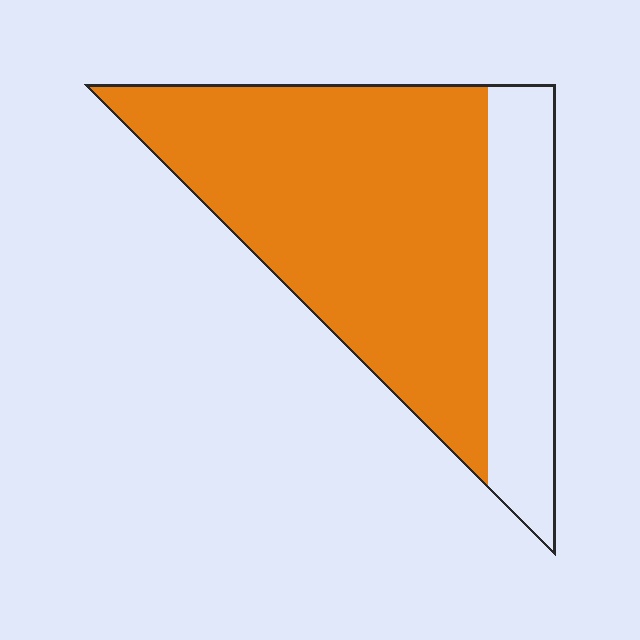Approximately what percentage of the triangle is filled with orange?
Approximately 75%.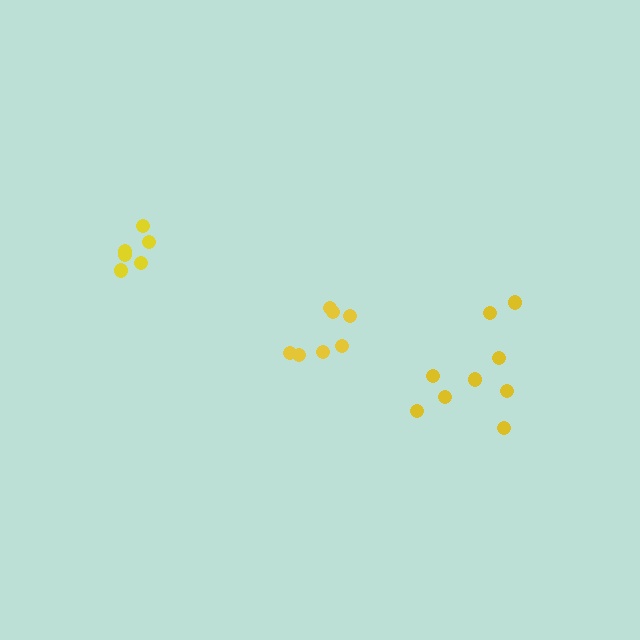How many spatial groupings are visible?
There are 3 spatial groupings.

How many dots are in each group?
Group 1: 6 dots, Group 2: 9 dots, Group 3: 7 dots (22 total).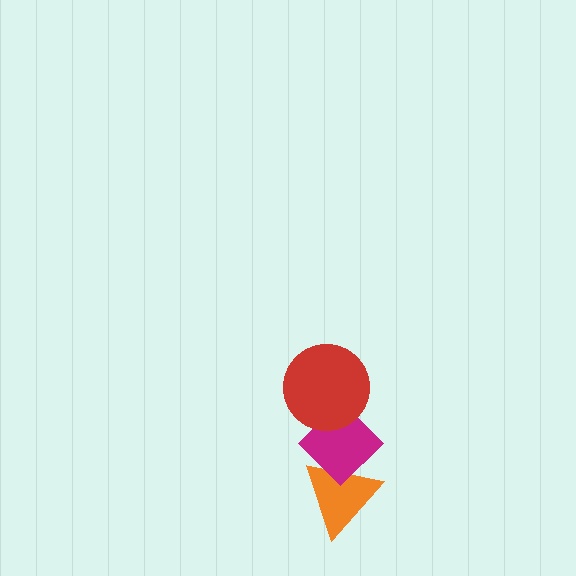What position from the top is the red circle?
The red circle is 1st from the top.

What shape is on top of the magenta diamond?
The red circle is on top of the magenta diamond.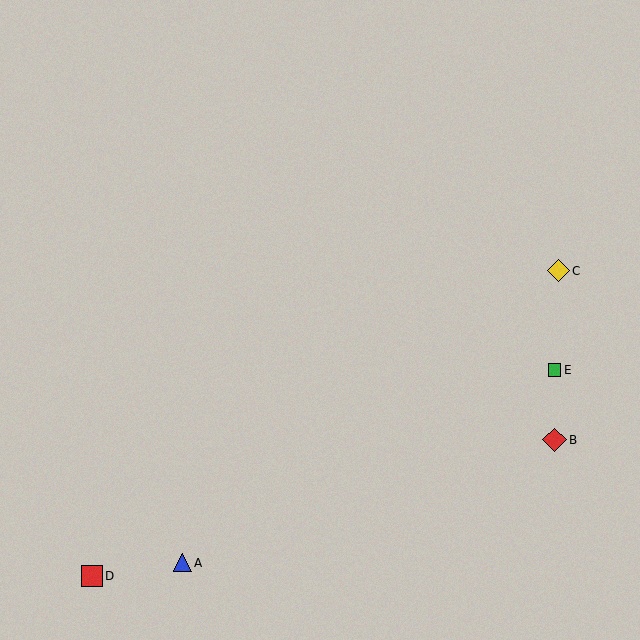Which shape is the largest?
The red diamond (labeled B) is the largest.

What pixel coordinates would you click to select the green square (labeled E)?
Click at (554, 370) to select the green square E.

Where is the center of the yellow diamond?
The center of the yellow diamond is at (559, 271).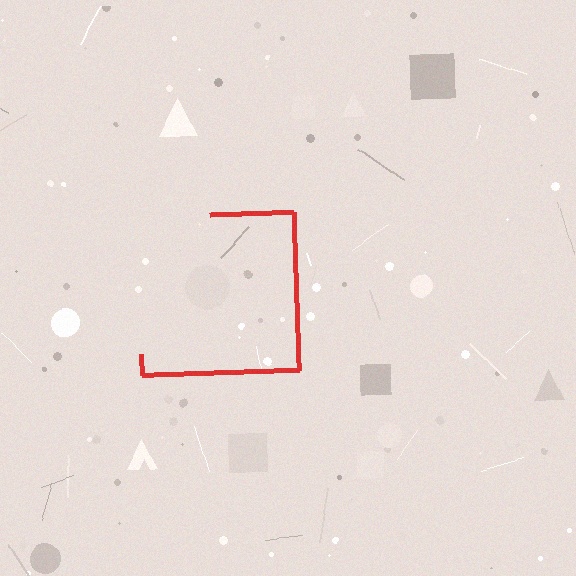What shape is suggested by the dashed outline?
The dashed outline suggests a square.